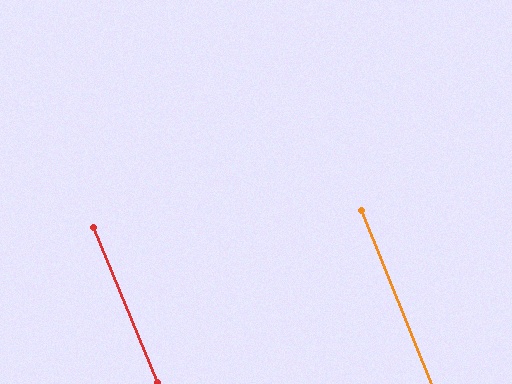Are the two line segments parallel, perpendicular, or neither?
Parallel — their directions differ by only 0.7°.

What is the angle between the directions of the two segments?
Approximately 1 degree.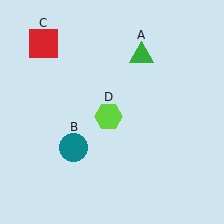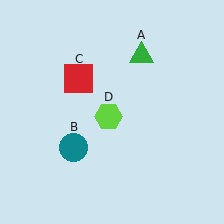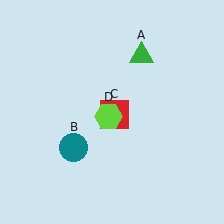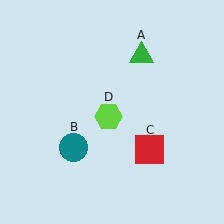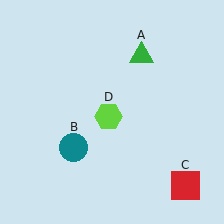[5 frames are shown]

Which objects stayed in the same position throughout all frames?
Green triangle (object A) and teal circle (object B) and lime hexagon (object D) remained stationary.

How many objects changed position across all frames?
1 object changed position: red square (object C).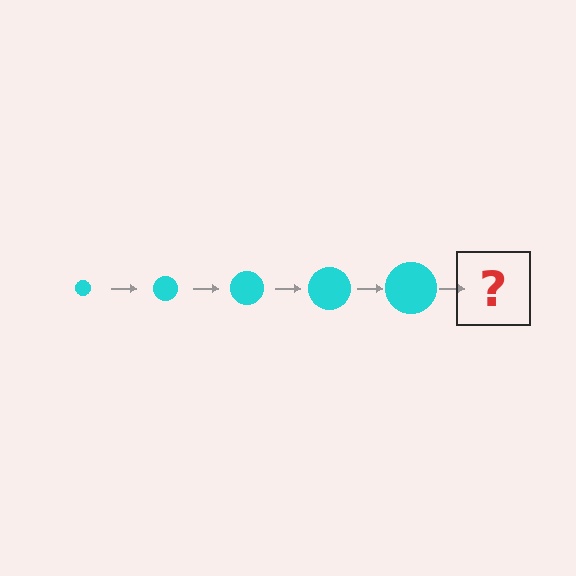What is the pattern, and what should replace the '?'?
The pattern is that the circle gets progressively larger each step. The '?' should be a cyan circle, larger than the previous one.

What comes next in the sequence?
The next element should be a cyan circle, larger than the previous one.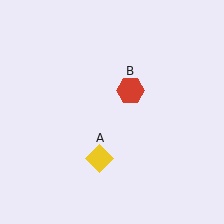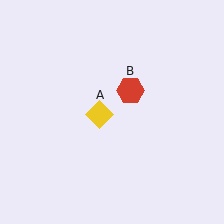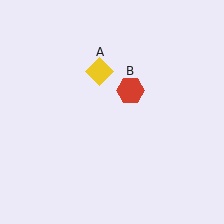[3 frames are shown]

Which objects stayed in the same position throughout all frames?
Red hexagon (object B) remained stationary.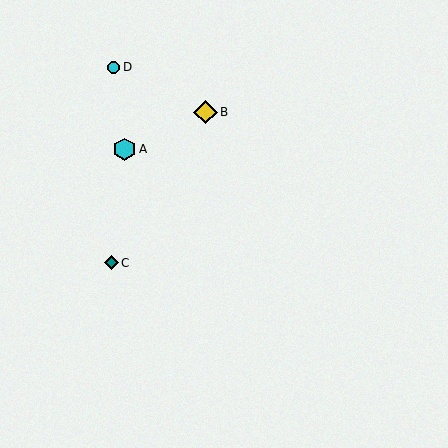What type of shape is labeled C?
Shape C is a teal diamond.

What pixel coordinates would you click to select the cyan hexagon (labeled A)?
Click at (125, 149) to select the cyan hexagon A.